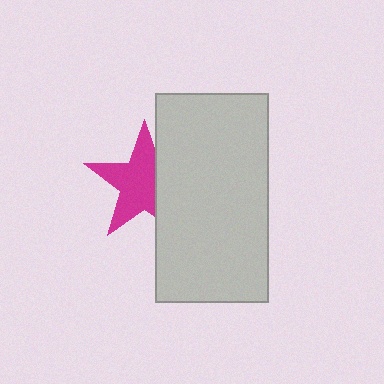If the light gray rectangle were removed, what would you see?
You would see the complete magenta star.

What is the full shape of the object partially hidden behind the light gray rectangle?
The partially hidden object is a magenta star.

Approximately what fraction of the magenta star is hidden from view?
Roughly 33% of the magenta star is hidden behind the light gray rectangle.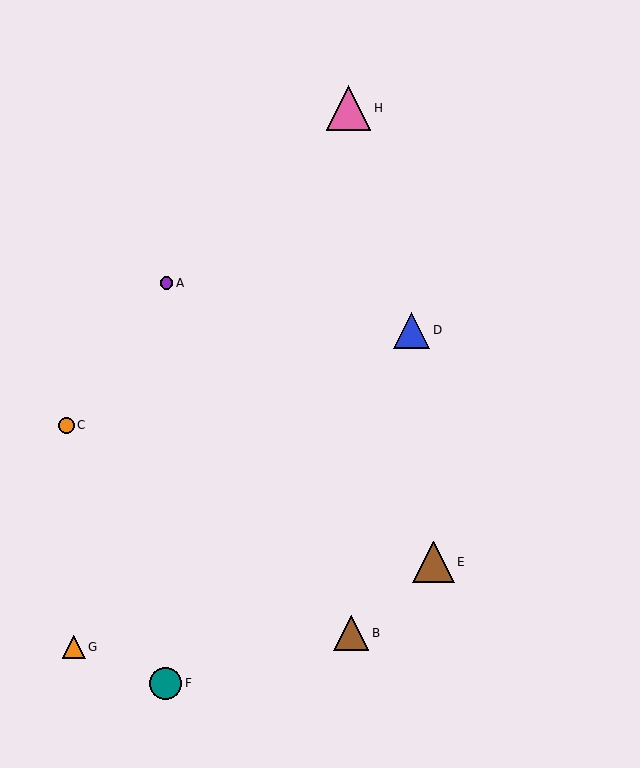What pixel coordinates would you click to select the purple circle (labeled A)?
Click at (166, 283) to select the purple circle A.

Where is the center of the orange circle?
The center of the orange circle is at (67, 425).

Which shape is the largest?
The pink triangle (labeled H) is the largest.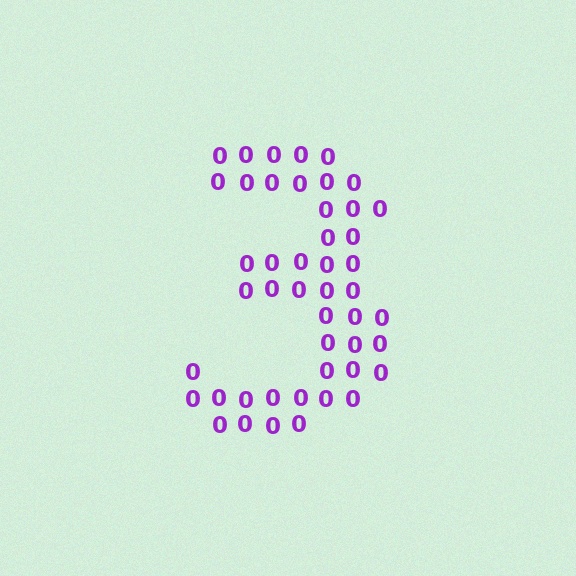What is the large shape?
The large shape is the digit 3.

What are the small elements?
The small elements are digit 0's.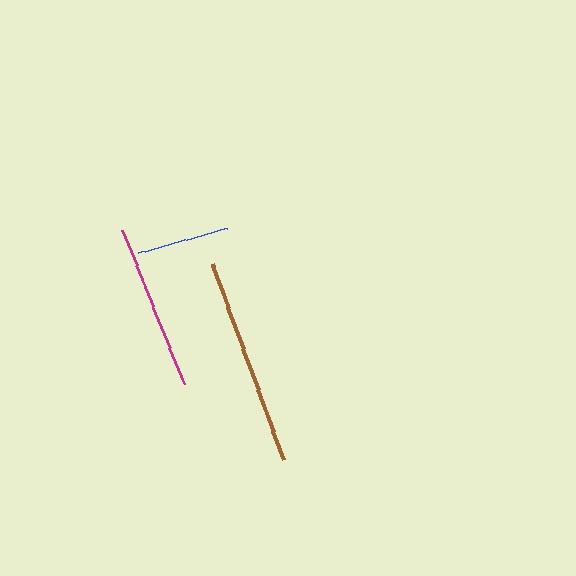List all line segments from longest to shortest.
From longest to shortest: brown, magenta, blue.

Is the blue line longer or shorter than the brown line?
The brown line is longer than the blue line.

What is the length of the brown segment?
The brown segment is approximately 209 pixels long.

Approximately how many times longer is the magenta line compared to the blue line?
The magenta line is approximately 1.8 times the length of the blue line.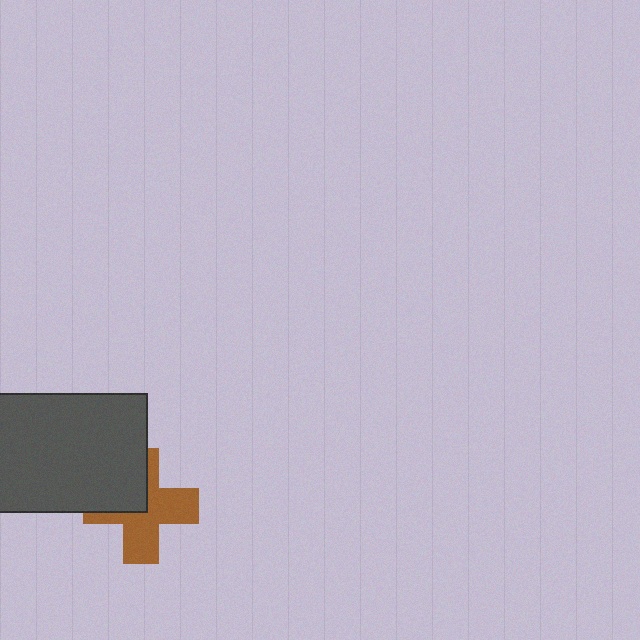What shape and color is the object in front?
The object in front is a dark gray rectangle.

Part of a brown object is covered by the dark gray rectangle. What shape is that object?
It is a cross.